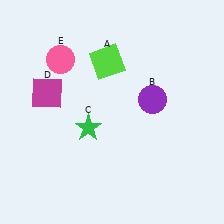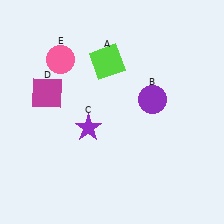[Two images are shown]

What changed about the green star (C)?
In Image 1, C is green. In Image 2, it changed to purple.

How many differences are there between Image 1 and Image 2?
There is 1 difference between the two images.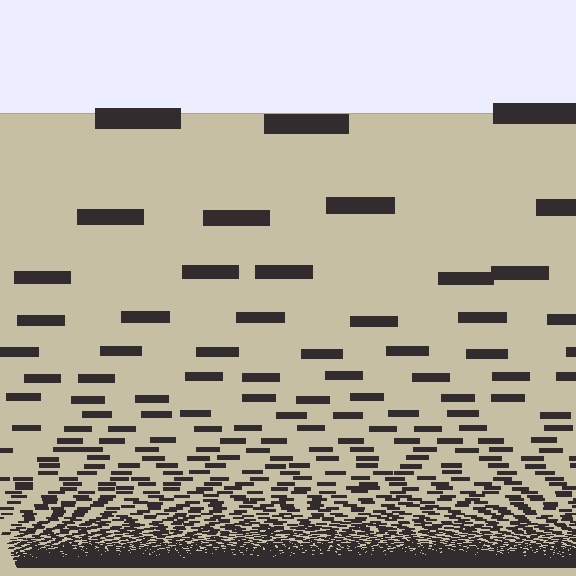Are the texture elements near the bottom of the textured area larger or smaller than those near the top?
Smaller. The gradient is inverted — elements near the bottom are smaller and denser.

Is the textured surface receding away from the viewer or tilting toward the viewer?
The surface appears to tilt toward the viewer. Texture elements get larger and sparser toward the top.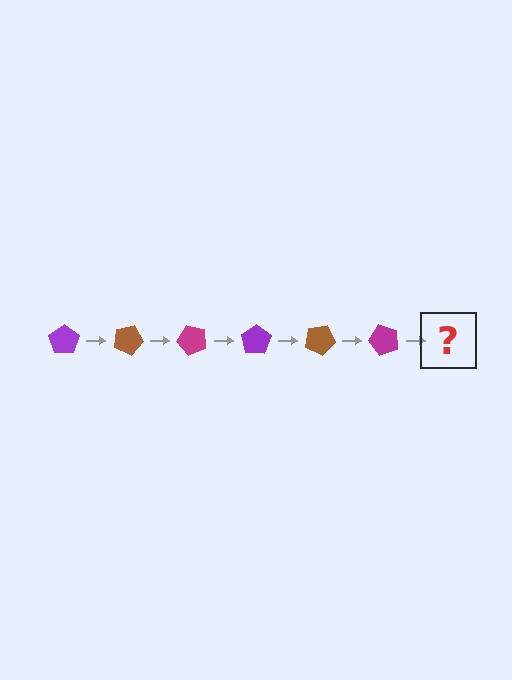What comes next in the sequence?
The next element should be a purple pentagon, rotated 150 degrees from the start.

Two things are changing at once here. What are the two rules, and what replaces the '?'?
The two rules are that it rotates 25 degrees each step and the color cycles through purple, brown, and magenta. The '?' should be a purple pentagon, rotated 150 degrees from the start.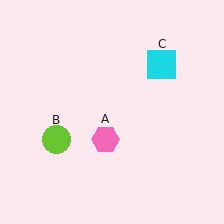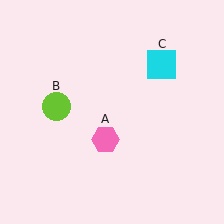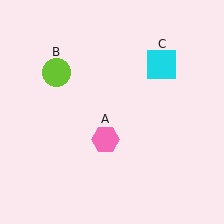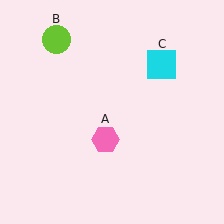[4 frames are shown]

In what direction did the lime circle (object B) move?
The lime circle (object B) moved up.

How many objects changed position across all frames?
1 object changed position: lime circle (object B).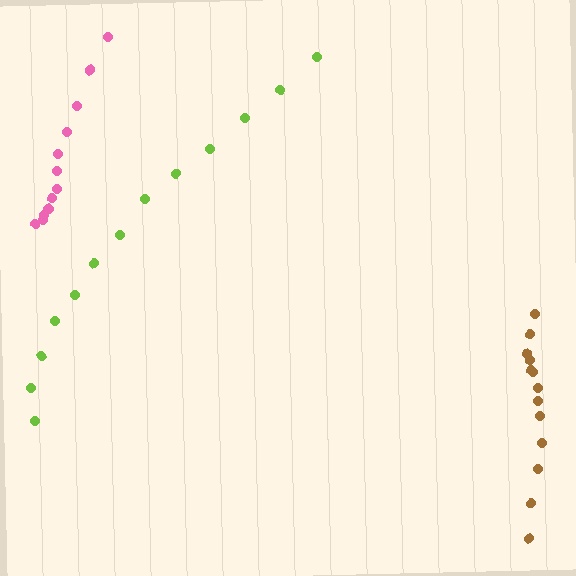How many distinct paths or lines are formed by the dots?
There are 3 distinct paths.